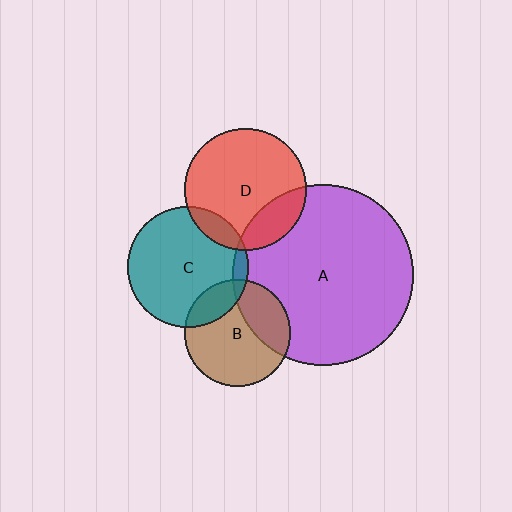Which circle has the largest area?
Circle A (purple).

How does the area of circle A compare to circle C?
Approximately 2.2 times.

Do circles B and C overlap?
Yes.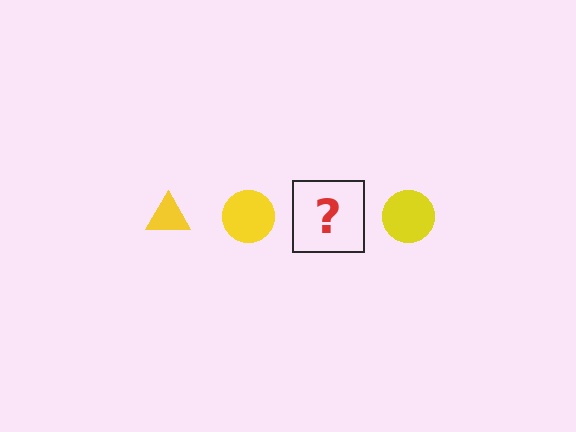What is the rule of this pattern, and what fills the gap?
The rule is that the pattern cycles through triangle, circle shapes in yellow. The gap should be filled with a yellow triangle.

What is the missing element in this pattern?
The missing element is a yellow triangle.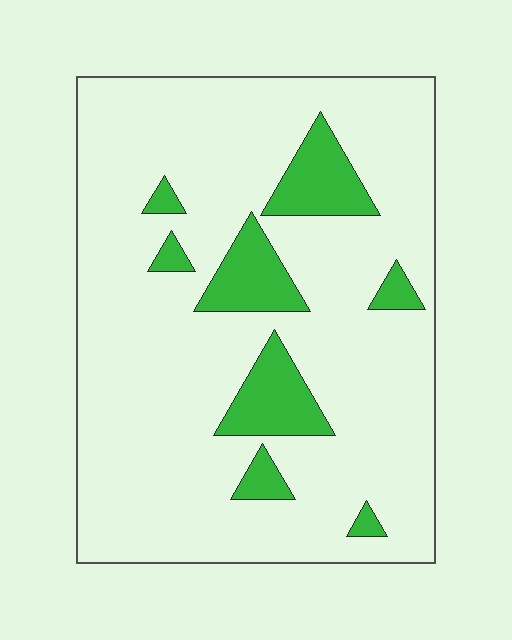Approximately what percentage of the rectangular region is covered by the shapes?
Approximately 15%.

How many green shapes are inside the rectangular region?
8.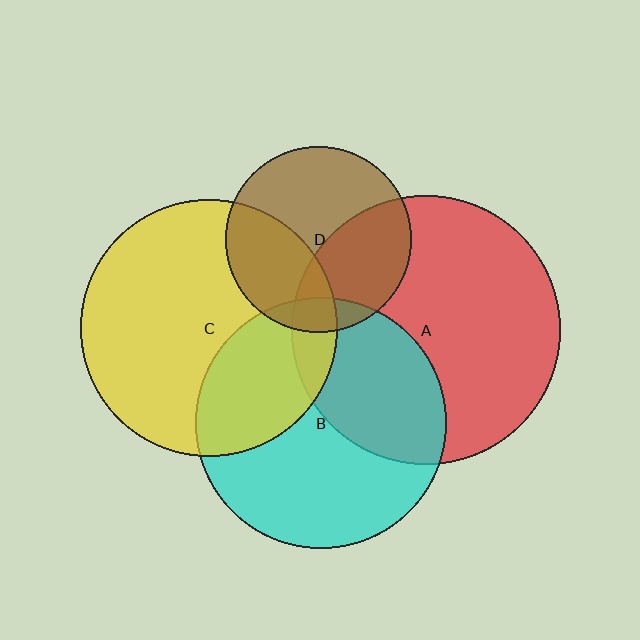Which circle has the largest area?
Circle A (red).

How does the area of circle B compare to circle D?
Approximately 1.8 times.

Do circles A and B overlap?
Yes.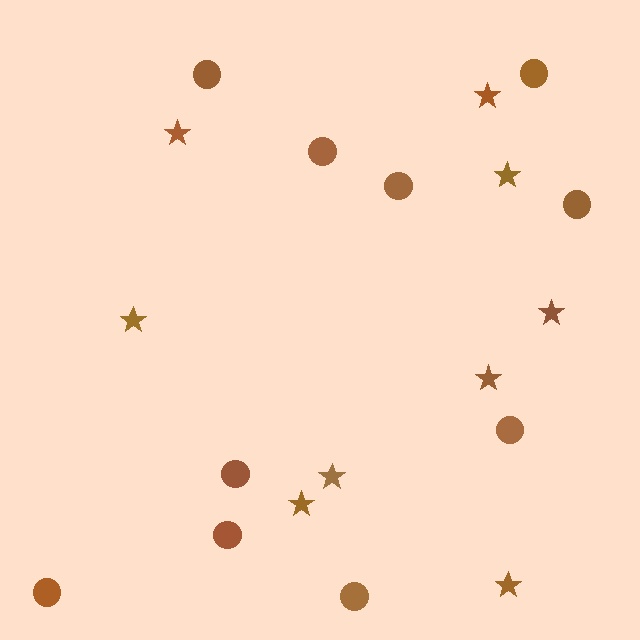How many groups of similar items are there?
There are 2 groups: one group of stars (9) and one group of circles (10).